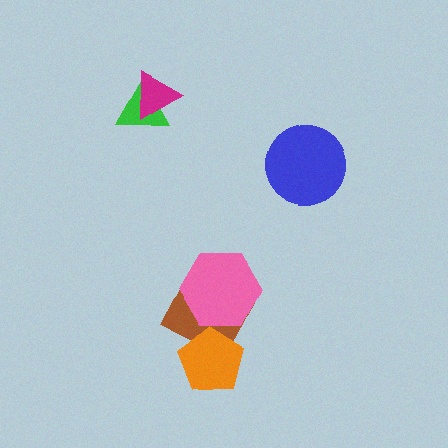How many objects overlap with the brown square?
2 objects overlap with the brown square.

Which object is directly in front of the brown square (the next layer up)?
The orange pentagon is directly in front of the brown square.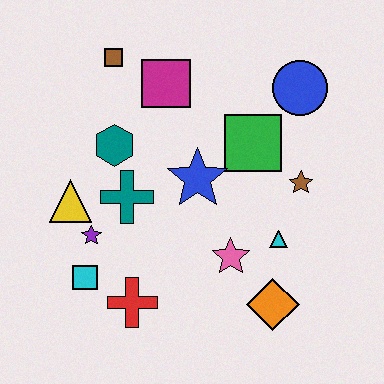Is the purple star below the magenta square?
Yes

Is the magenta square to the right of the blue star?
No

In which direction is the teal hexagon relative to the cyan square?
The teal hexagon is above the cyan square.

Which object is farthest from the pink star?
The brown square is farthest from the pink star.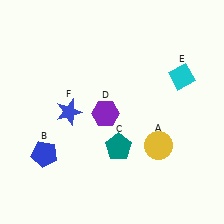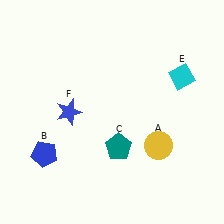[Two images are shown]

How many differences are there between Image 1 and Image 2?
There is 1 difference between the two images.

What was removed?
The purple hexagon (D) was removed in Image 2.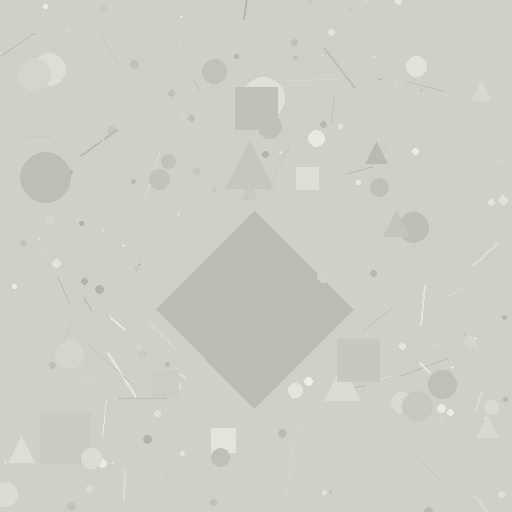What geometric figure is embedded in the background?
A diamond is embedded in the background.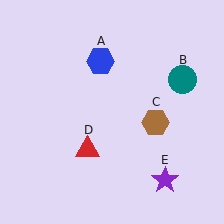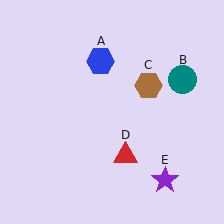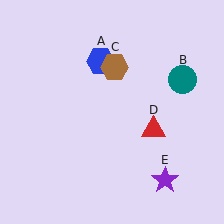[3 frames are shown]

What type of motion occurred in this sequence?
The brown hexagon (object C), red triangle (object D) rotated counterclockwise around the center of the scene.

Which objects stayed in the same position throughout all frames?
Blue hexagon (object A) and teal circle (object B) and purple star (object E) remained stationary.